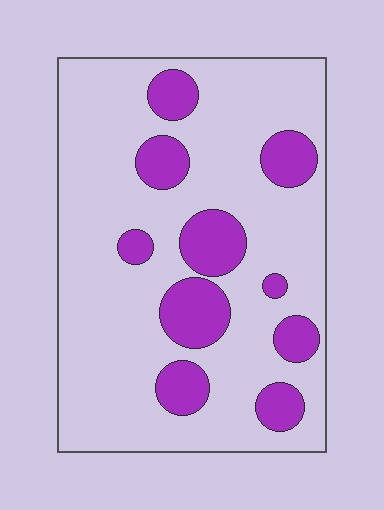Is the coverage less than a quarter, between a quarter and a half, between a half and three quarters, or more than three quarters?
Less than a quarter.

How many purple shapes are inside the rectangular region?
10.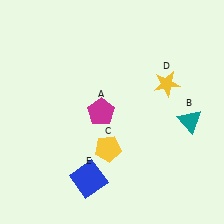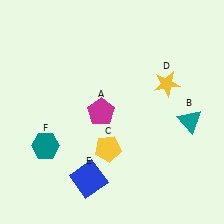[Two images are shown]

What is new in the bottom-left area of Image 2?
A teal hexagon (F) was added in the bottom-left area of Image 2.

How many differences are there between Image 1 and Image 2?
There is 1 difference between the two images.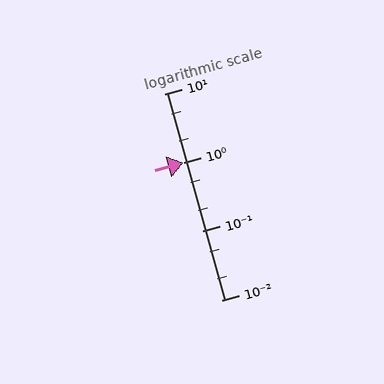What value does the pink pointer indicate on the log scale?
The pointer indicates approximately 1.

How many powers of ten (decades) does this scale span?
The scale spans 3 decades, from 0.01 to 10.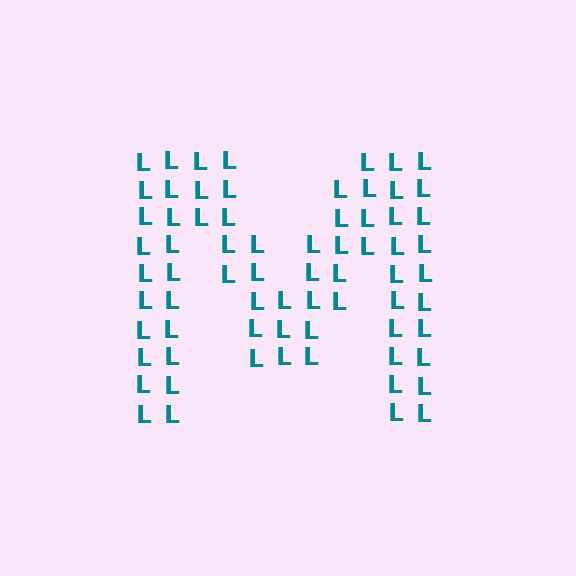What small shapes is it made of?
It is made of small letter L's.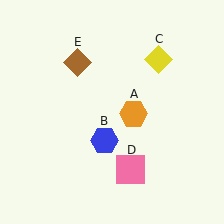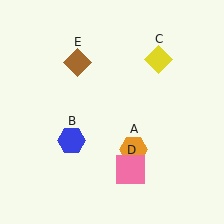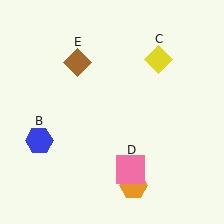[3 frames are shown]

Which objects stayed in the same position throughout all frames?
Yellow diamond (object C) and pink square (object D) and brown diamond (object E) remained stationary.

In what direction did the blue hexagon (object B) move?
The blue hexagon (object B) moved left.